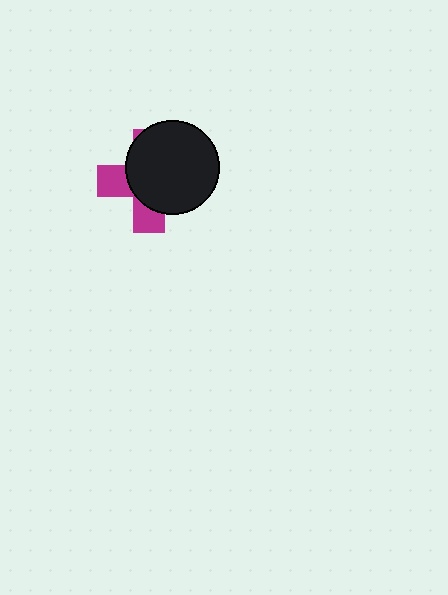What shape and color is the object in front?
The object in front is a black circle.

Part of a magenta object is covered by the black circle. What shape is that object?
It is a cross.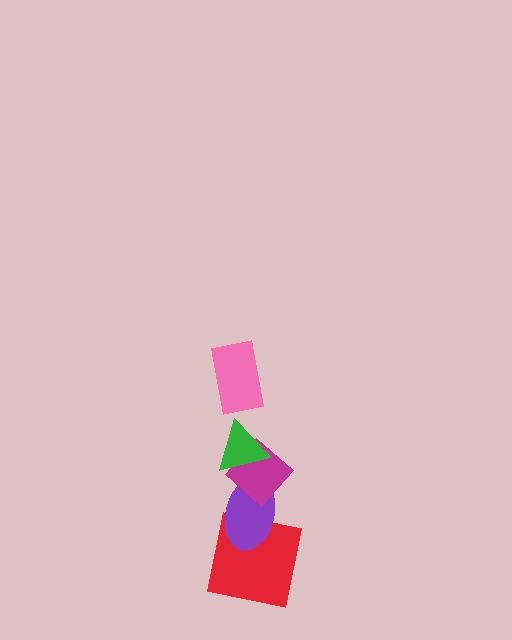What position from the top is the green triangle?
The green triangle is 2nd from the top.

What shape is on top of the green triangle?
The pink rectangle is on top of the green triangle.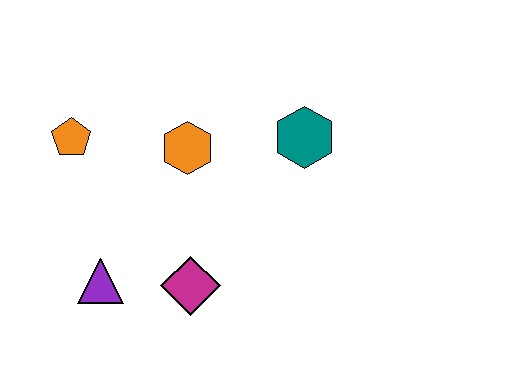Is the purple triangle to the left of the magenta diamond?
Yes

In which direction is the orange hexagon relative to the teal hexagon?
The orange hexagon is to the left of the teal hexagon.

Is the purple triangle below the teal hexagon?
Yes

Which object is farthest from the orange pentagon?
The teal hexagon is farthest from the orange pentagon.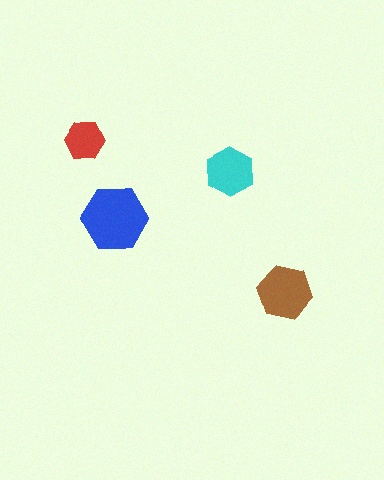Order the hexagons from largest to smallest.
the blue one, the brown one, the cyan one, the red one.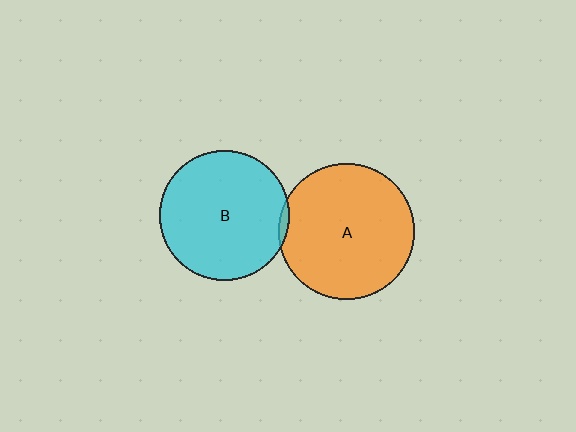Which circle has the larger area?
Circle A (orange).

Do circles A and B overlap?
Yes.